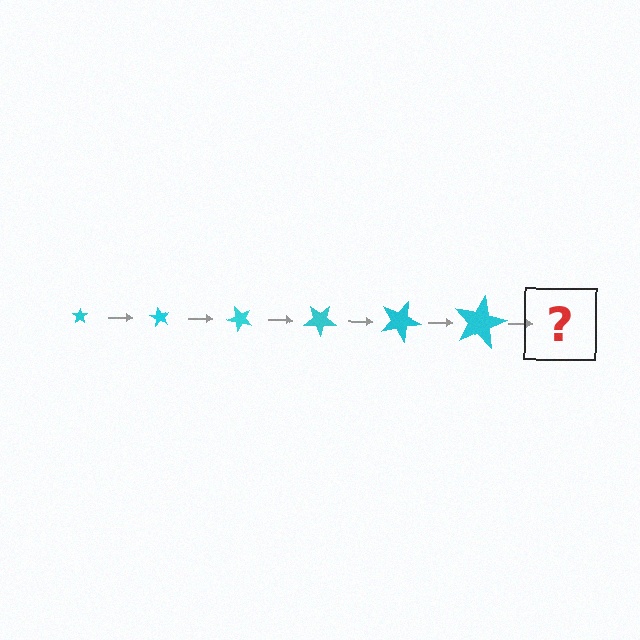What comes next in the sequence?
The next element should be a star, larger than the previous one and rotated 360 degrees from the start.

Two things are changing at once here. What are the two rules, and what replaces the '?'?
The two rules are that the star grows larger each step and it rotates 60 degrees each step. The '?' should be a star, larger than the previous one and rotated 360 degrees from the start.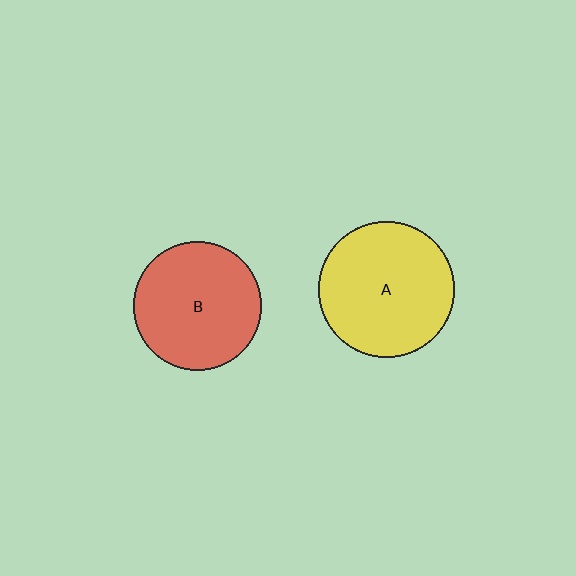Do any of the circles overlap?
No, none of the circles overlap.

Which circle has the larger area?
Circle A (yellow).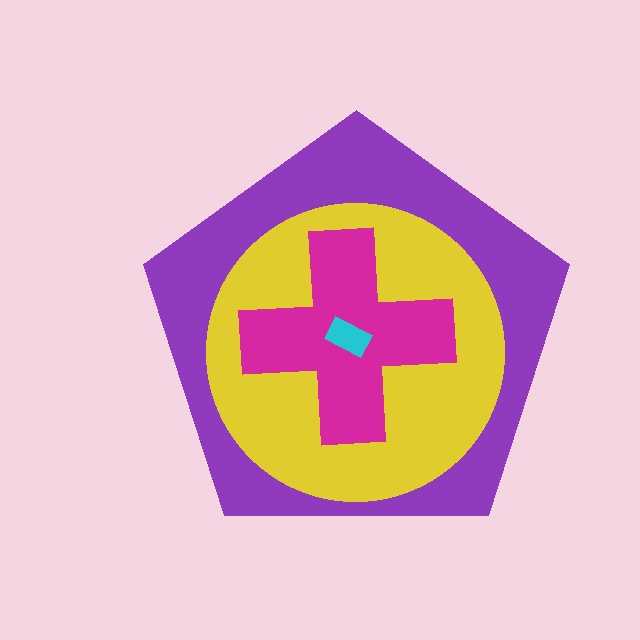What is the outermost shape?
The purple pentagon.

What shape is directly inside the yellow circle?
The magenta cross.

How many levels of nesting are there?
4.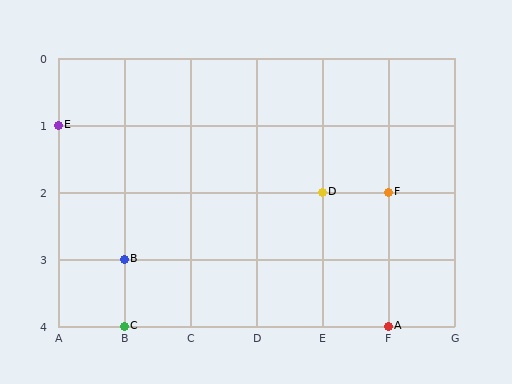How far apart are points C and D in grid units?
Points C and D are 3 columns and 2 rows apart (about 3.6 grid units diagonally).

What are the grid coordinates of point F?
Point F is at grid coordinates (F, 2).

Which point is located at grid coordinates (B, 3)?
Point B is at (B, 3).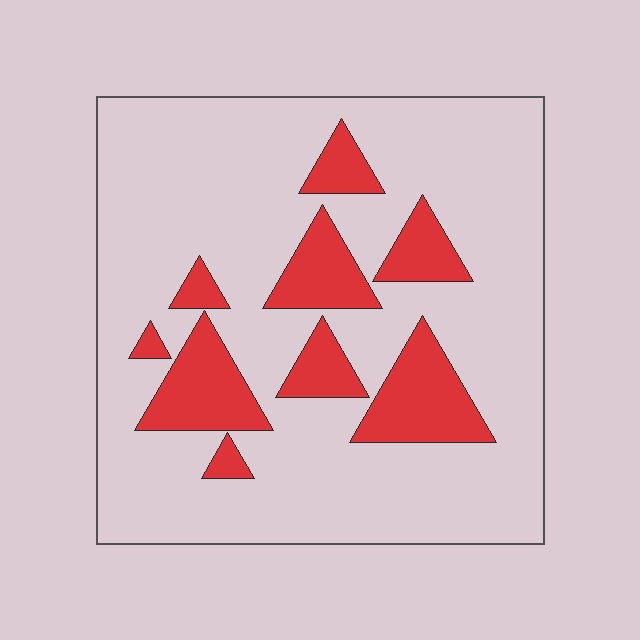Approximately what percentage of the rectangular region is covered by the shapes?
Approximately 20%.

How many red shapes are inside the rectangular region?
9.